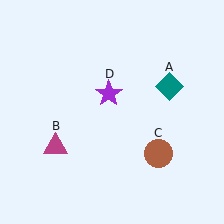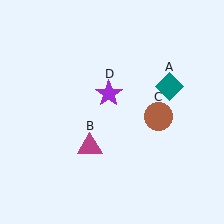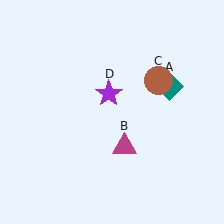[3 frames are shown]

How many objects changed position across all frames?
2 objects changed position: magenta triangle (object B), brown circle (object C).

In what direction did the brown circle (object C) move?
The brown circle (object C) moved up.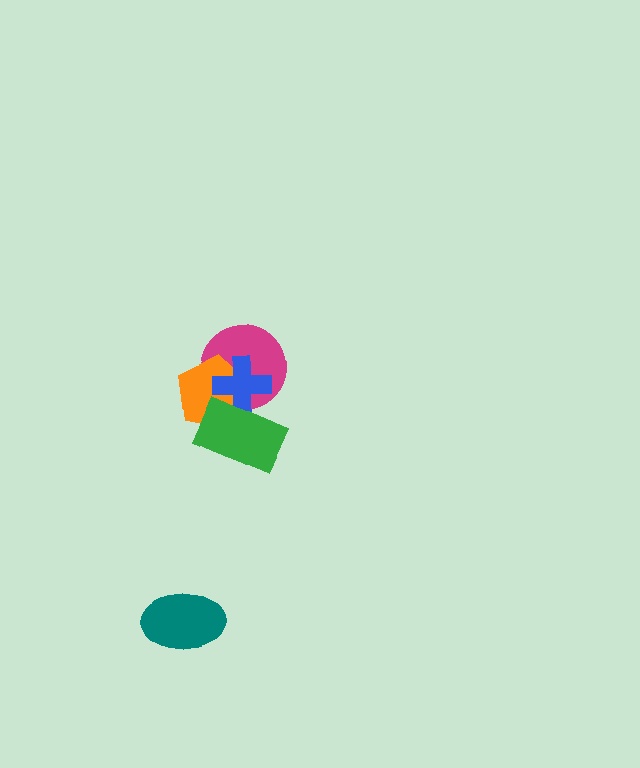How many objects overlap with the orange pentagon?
3 objects overlap with the orange pentagon.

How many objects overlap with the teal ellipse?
0 objects overlap with the teal ellipse.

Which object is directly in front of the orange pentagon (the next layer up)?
The blue cross is directly in front of the orange pentagon.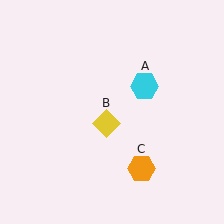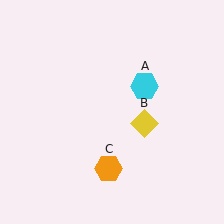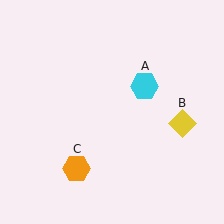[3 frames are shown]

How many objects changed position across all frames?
2 objects changed position: yellow diamond (object B), orange hexagon (object C).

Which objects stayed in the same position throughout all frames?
Cyan hexagon (object A) remained stationary.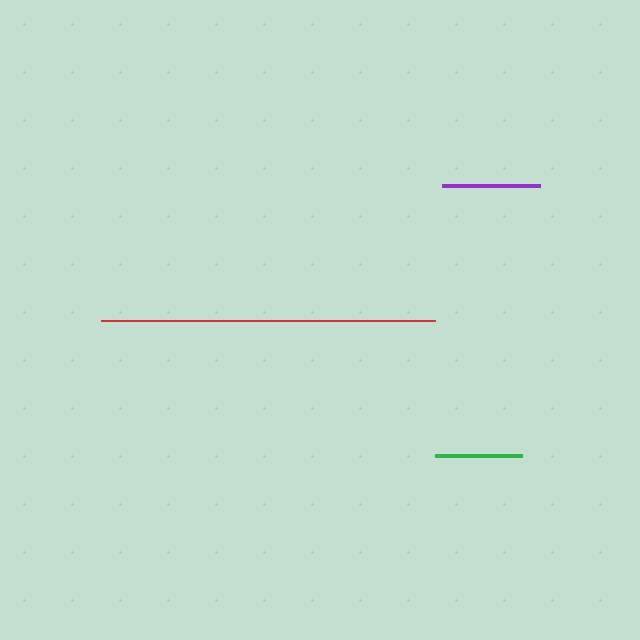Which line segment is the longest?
The red line is the longest at approximately 333 pixels.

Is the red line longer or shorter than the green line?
The red line is longer than the green line.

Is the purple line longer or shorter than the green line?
The purple line is longer than the green line.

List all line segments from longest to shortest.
From longest to shortest: red, purple, green.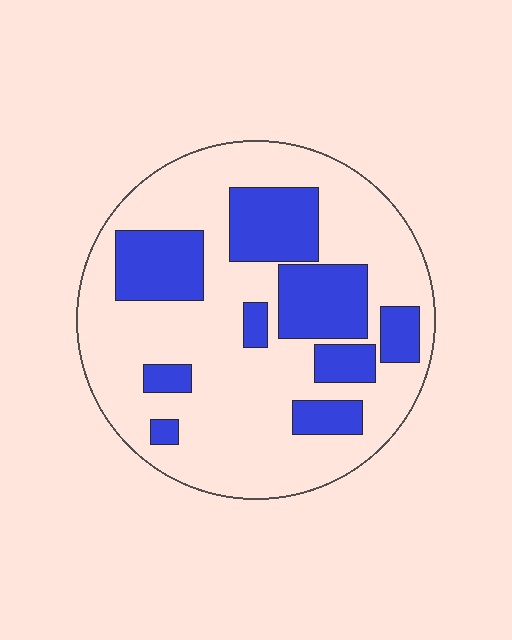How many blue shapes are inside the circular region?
9.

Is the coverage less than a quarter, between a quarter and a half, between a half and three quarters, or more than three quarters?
Between a quarter and a half.